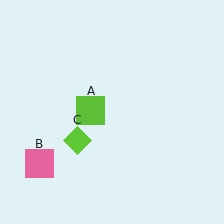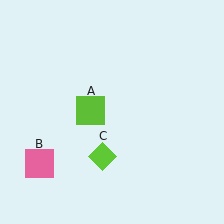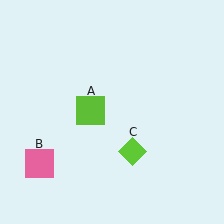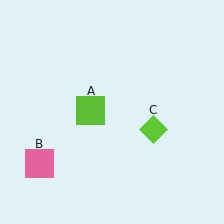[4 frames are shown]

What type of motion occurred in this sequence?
The lime diamond (object C) rotated counterclockwise around the center of the scene.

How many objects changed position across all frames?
1 object changed position: lime diamond (object C).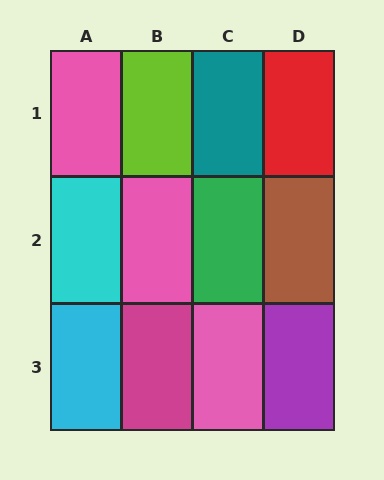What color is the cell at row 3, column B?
Magenta.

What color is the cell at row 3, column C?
Pink.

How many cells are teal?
1 cell is teal.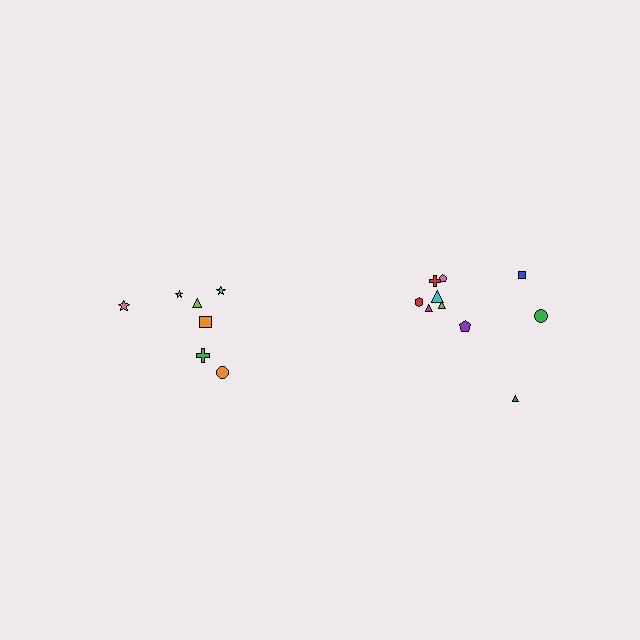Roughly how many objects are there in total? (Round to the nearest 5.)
Roughly 15 objects in total.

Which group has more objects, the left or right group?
The right group.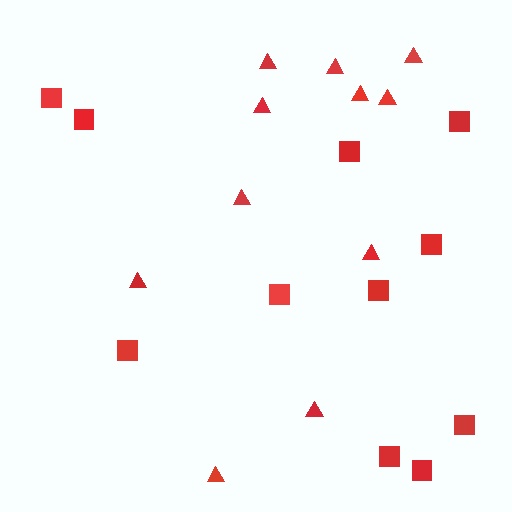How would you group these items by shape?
There are 2 groups: one group of triangles (11) and one group of squares (11).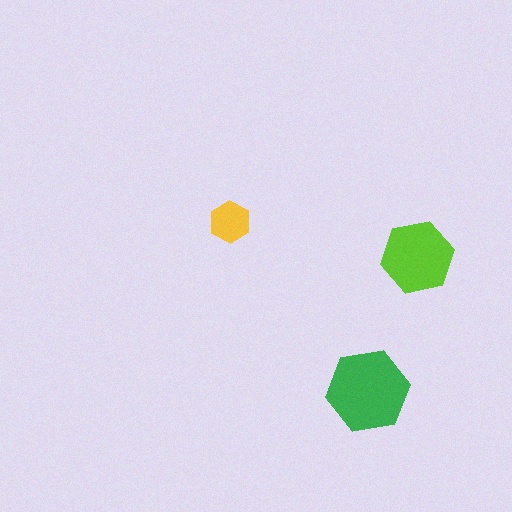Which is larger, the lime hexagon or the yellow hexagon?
The lime one.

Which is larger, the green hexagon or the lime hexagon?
The green one.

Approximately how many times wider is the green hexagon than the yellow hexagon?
About 2 times wider.